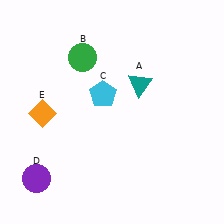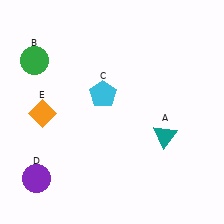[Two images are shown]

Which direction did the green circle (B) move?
The green circle (B) moved left.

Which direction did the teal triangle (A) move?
The teal triangle (A) moved down.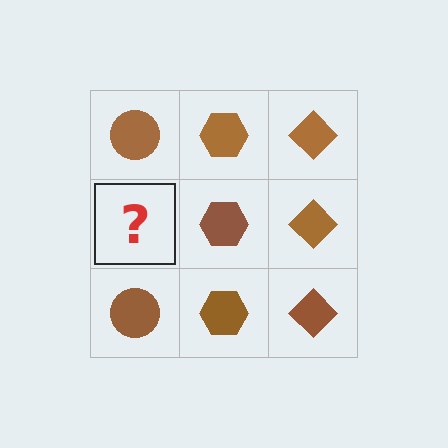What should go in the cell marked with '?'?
The missing cell should contain a brown circle.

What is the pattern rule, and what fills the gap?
The rule is that each column has a consistent shape. The gap should be filled with a brown circle.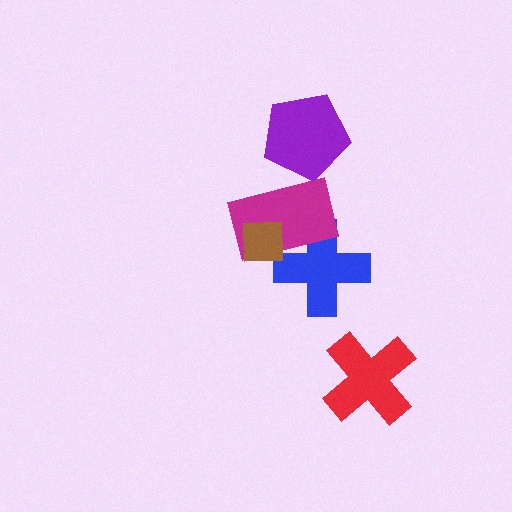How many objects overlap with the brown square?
2 objects overlap with the brown square.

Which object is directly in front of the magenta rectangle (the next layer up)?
The purple pentagon is directly in front of the magenta rectangle.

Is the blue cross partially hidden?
Yes, it is partially covered by another shape.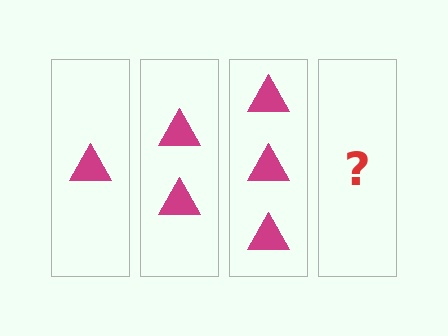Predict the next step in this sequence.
The next step is 4 triangles.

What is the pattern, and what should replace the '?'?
The pattern is that each step adds one more triangle. The '?' should be 4 triangles.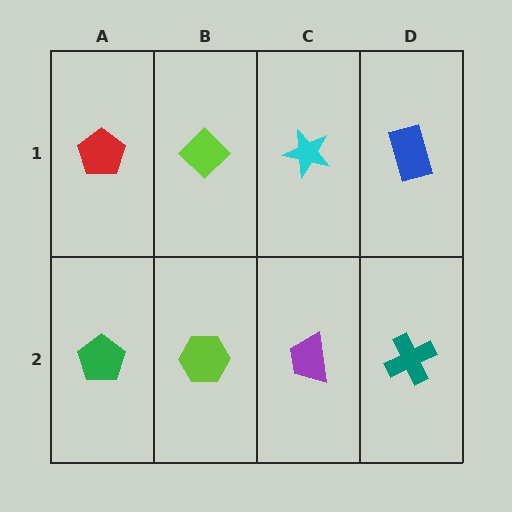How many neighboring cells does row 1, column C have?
3.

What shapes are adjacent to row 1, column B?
A lime hexagon (row 2, column B), a red pentagon (row 1, column A), a cyan star (row 1, column C).